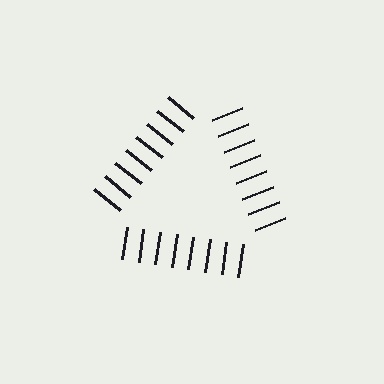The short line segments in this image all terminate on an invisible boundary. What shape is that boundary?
An illusory triangle — the line segments terminate on its edges but no continuous stroke is drawn.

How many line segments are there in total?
24 — 8 along each of the 3 edges.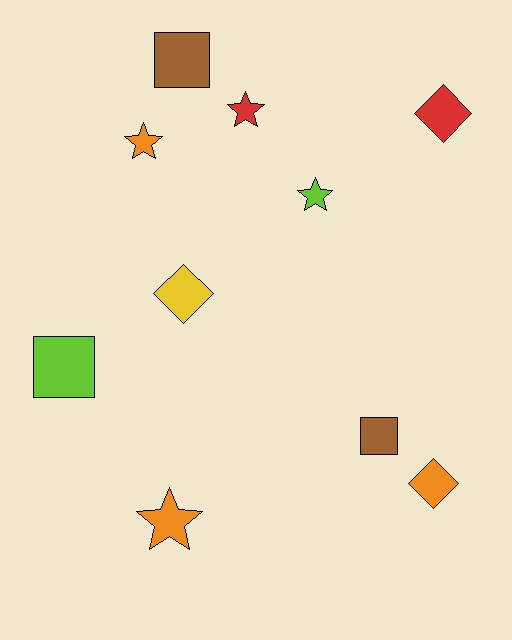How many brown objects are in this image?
There are 2 brown objects.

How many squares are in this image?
There are 3 squares.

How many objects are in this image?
There are 10 objects.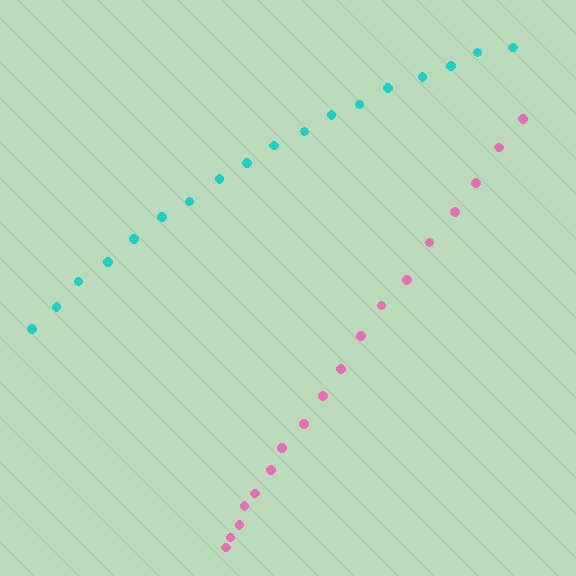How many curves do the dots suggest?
There are 2 distinct paths.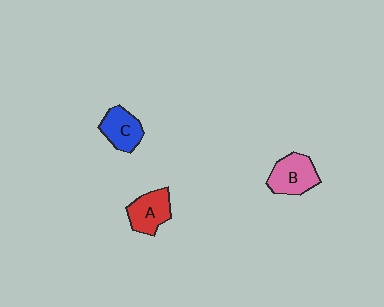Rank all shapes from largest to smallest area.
From largest to smallest: B (pink), A (red), C (blue).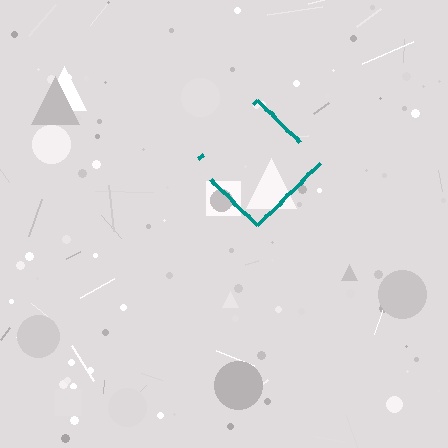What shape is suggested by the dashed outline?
The dashed outline suggests a diamond.